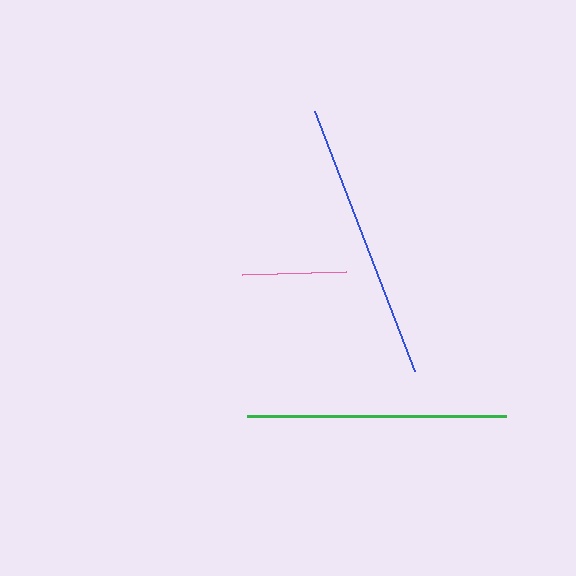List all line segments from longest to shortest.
From longest to shortest: blue, green, pink.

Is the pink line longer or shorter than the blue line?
The blue line is longer than the pink line.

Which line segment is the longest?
The blue line is the longest at approximately 279 pixels.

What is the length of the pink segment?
The pink segment is approximately 105 pixels long.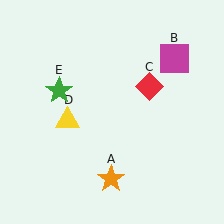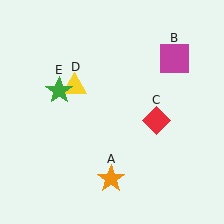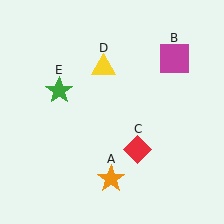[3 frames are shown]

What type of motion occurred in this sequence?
The red diamond (object C), yellow triangle (object D) rotated clockwise around the center of the scene.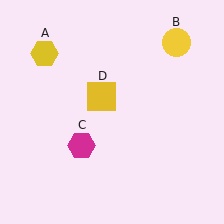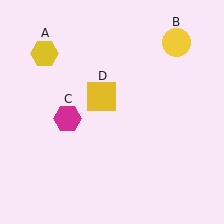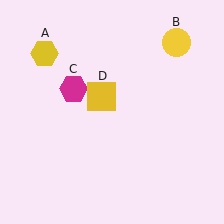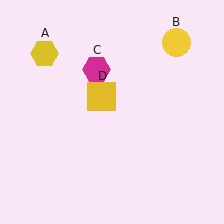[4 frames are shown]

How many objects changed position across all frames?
1 object changed position: magenta hexagon (object C).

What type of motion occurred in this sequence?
The magenta hexagon (object C) rotated clockwise around the center of the scene.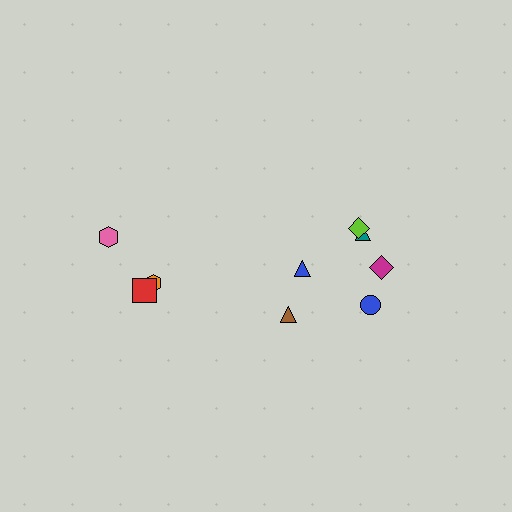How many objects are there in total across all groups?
There are 9 objects.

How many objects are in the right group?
There are 6 objects.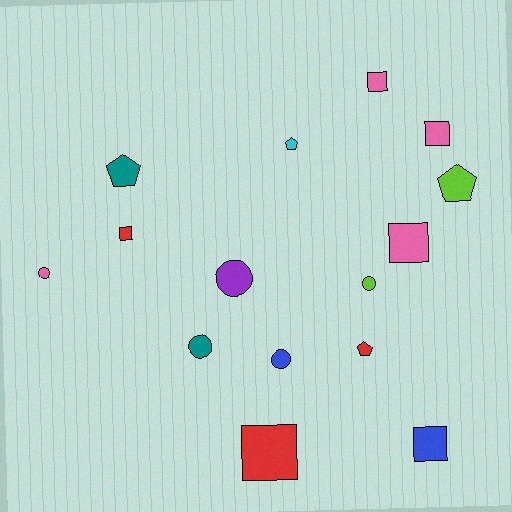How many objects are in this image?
There are 15 objects.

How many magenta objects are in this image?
There are no magenta objects.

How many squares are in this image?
There are 6 squares.